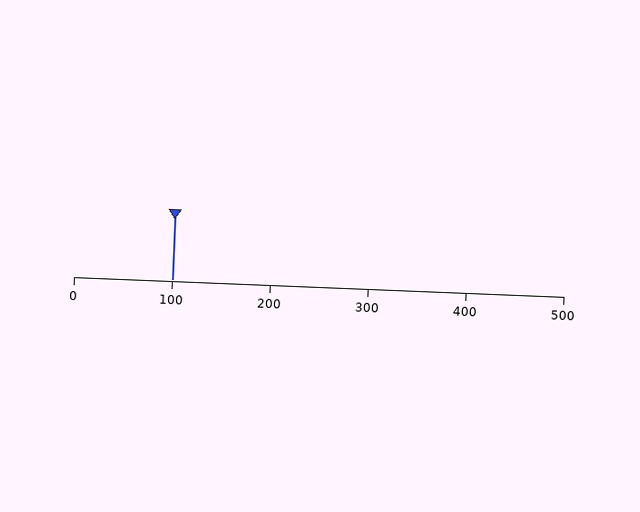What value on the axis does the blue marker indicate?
The marker indicates approximately 100.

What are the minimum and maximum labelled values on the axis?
The axis runs from 0 to 500.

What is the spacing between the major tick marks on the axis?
The major ticks are spaced 100 apart.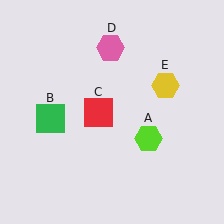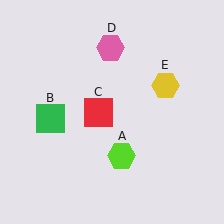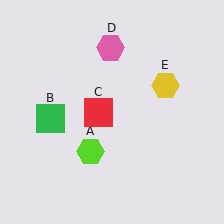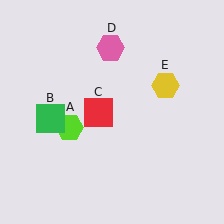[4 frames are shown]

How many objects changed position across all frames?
1 object changed position: lime hexagon (object A).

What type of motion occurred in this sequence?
The lime hexagon (object A) rotated clockwise around the center of the scene.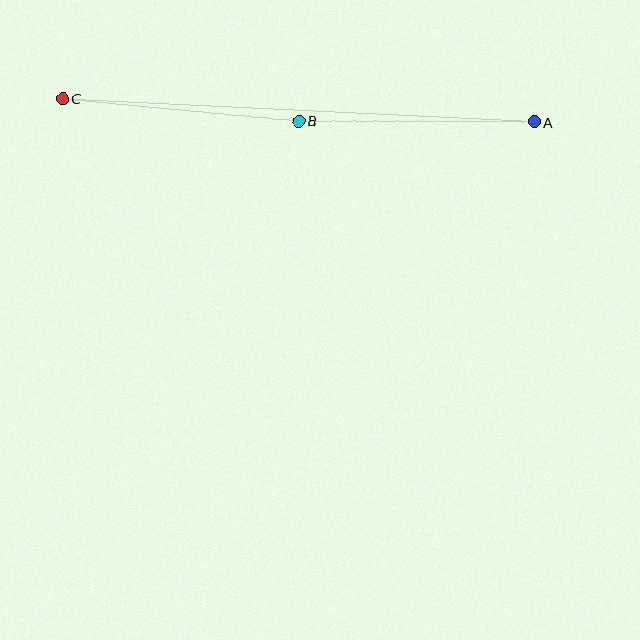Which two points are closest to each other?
Points A and B are closest to each other.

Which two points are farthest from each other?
Points A and C are farthest from each other.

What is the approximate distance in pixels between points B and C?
The distance between B and C is approximately 237 pixels.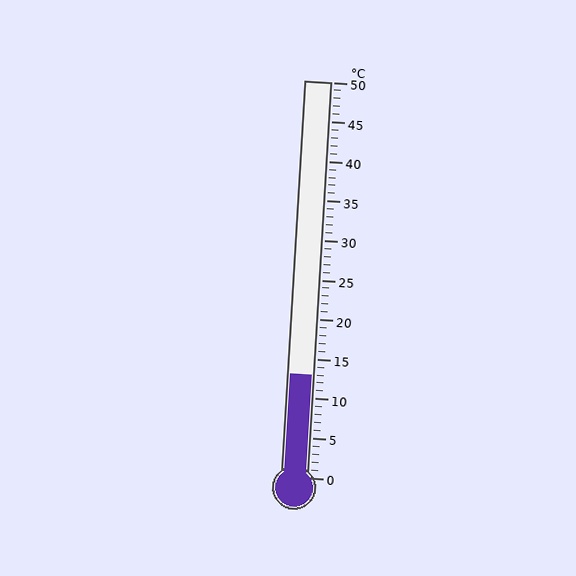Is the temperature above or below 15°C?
The temperature is below 15°C.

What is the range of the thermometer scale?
The thermometer scale ranges from 0°C to 50°C.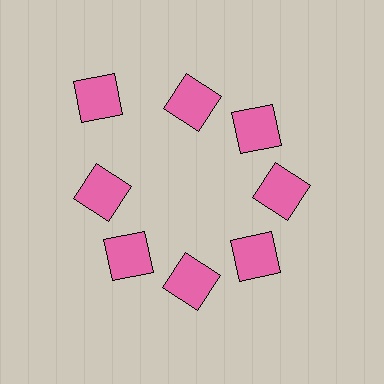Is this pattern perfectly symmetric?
No. The 8 pink squares are arranged in a ring, but one element near the 10 o'clock position is pushed outward from the center, breaking the 8-fold rotational symmetry.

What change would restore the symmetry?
The symmetry would be restored by moving it inward, back onto the ring so that all 8 squares sit at equal angles and equal distance from the center.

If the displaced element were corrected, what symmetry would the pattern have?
It would have 8-fold rotational symmetry — the pattern would map onto itself every 45 degrees.